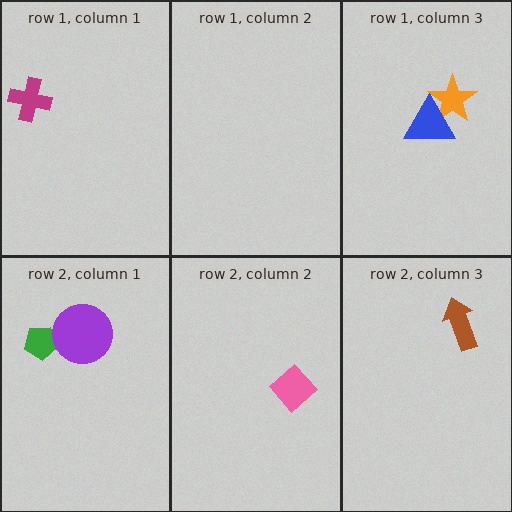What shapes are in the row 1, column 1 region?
The magenta cross.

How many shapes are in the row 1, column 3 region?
2.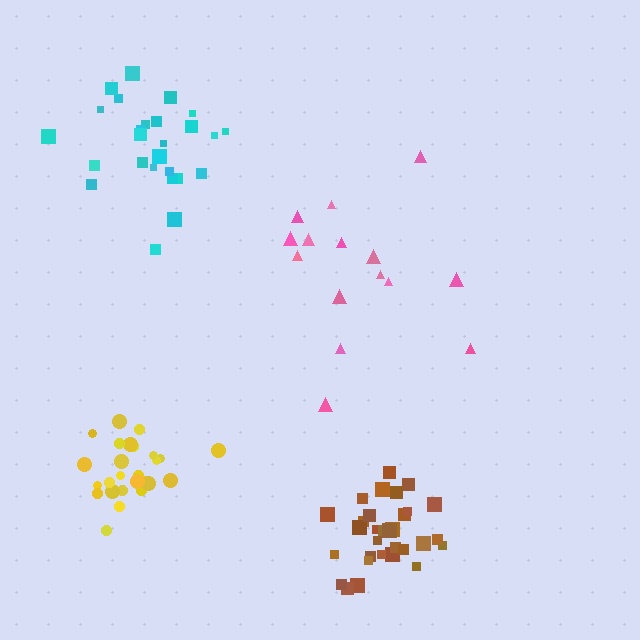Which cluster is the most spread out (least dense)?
Pink.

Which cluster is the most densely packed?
Yellow.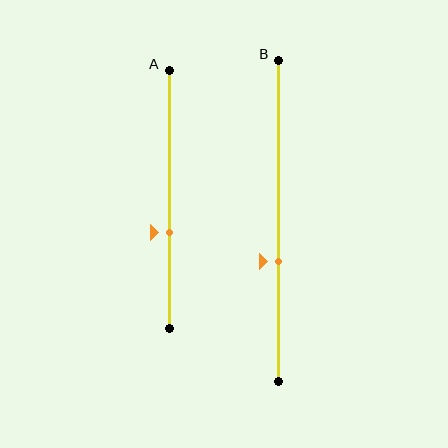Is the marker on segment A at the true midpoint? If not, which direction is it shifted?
No, the marker on segment A is shifted downward by about 13% of the segment length.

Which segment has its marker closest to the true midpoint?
Segment B has its marker closest to the true midpoint.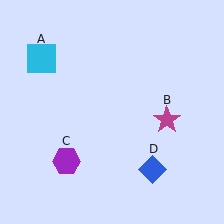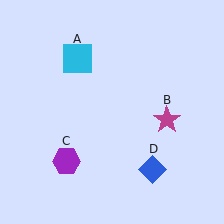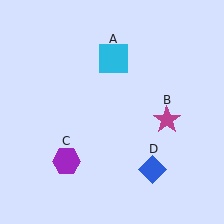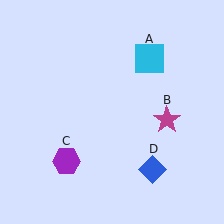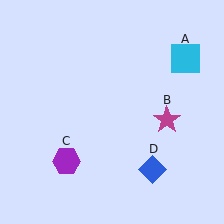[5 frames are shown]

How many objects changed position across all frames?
1 object changed position: cyan square (object A).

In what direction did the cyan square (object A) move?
The cyan square (object A) moved right.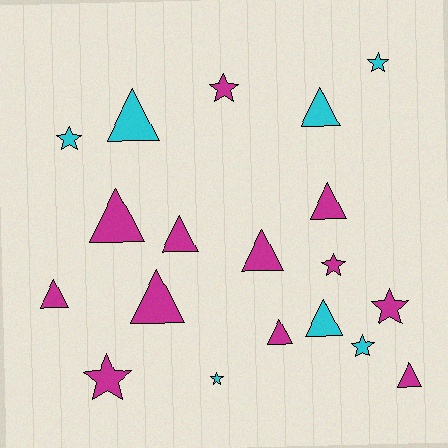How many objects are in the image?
There are 19 objects.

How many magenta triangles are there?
There are 8 magenta triangles.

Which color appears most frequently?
Magenta, with 12 objects.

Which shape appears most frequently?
Triangle, with 11 objects.